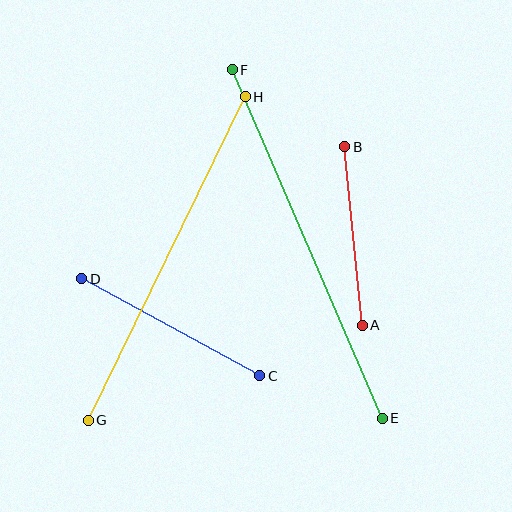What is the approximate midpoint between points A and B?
The midpoint is at approximately (353, 236) pixels.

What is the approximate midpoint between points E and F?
The midpoint is at approximately (307, 244) pixels.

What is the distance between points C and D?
The distance is approximately 203 pixels.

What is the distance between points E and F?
The distance is approximately 379 pixels.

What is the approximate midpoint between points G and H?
The midpoint is at approximately (167, 259) pixels.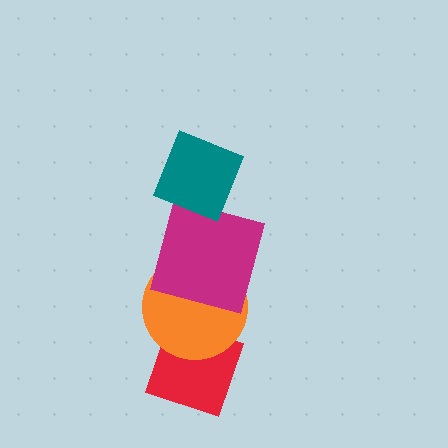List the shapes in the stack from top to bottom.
From top to bottom: the teal diamond, the magenta square, the orange circle, the red diamond.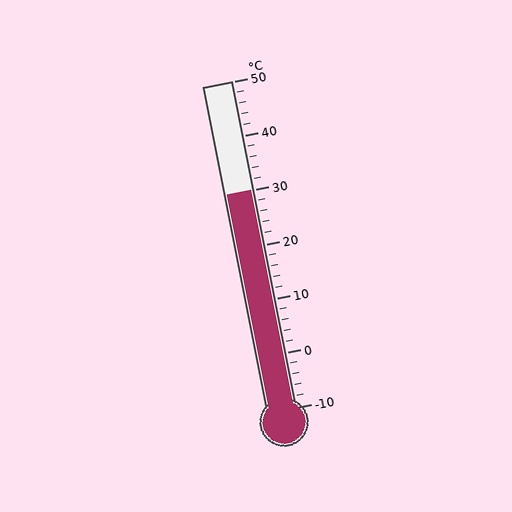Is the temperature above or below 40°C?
The temperature is below 40°C.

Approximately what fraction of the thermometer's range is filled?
The thermometer is filled to approximately 65% of its range.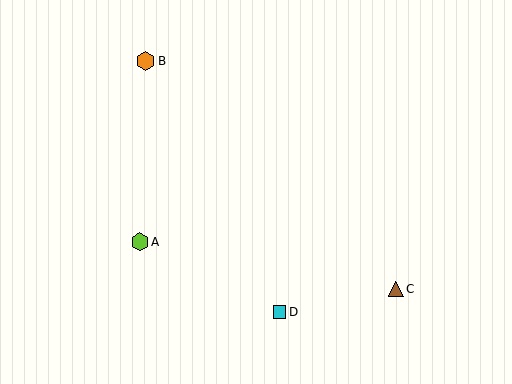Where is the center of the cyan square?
The center of the cyan square is at (280, 312).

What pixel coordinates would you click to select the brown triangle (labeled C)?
Click at (396, 289) to select the brown triangle C.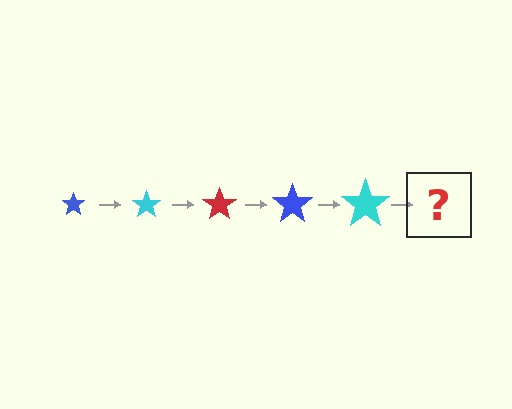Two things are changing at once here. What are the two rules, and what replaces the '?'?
The two rules are that the star grows larger each step and the color cycles through blue, cyan, and red. The '?' should be a red star, larger than the previous one.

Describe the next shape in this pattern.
It should be a red star, larger than the previous one.